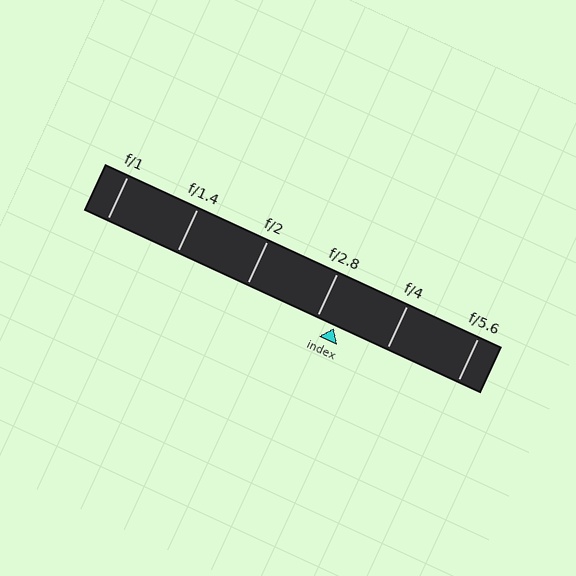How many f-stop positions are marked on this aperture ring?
There are 6 f-stop positions marked.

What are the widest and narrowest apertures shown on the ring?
The widest aperture shown is f/1 and the narrowest is f/5.6.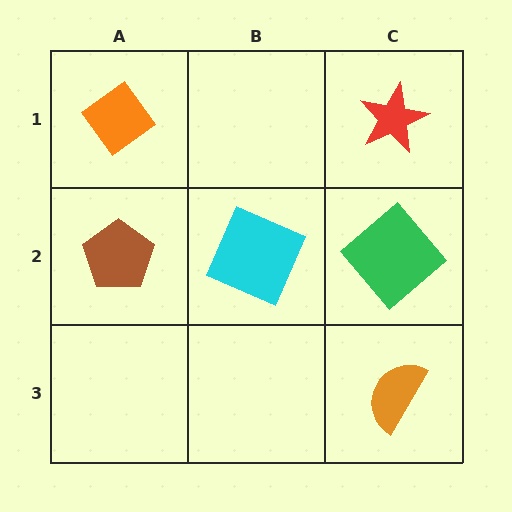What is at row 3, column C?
An orange semicircle.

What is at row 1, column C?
A red star.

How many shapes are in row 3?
1 shape.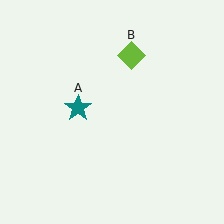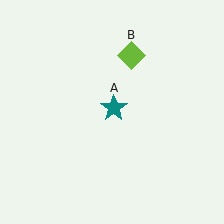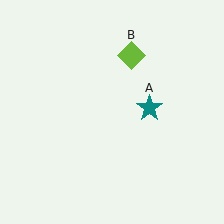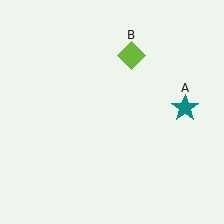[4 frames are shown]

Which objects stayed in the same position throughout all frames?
Lime diamond (object B) remained stationary.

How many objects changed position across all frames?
1 object changed position: teal star (object A).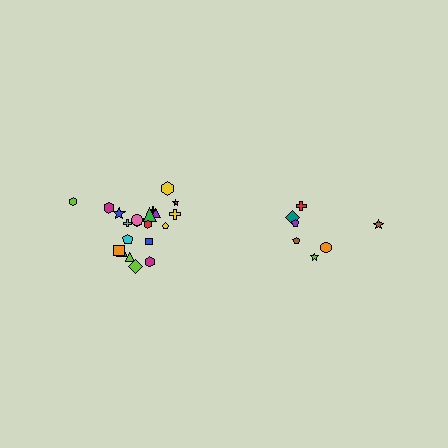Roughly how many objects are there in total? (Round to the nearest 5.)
Roughly 30 objects in total.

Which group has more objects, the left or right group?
The left group.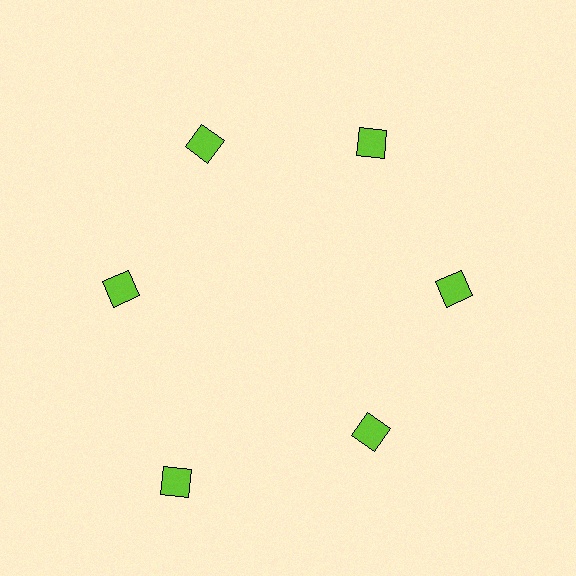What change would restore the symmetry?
The symmetry would be restored by moving it inward, back onto the ring so that all 6 squares sit at equal angles and equal distance from the center.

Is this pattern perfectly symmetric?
No. The 6 lime squares are arranged in a ring, but one element near the 7 o'clock position is pushed outward from the center, breaking the 6-fold rotational symmetry.